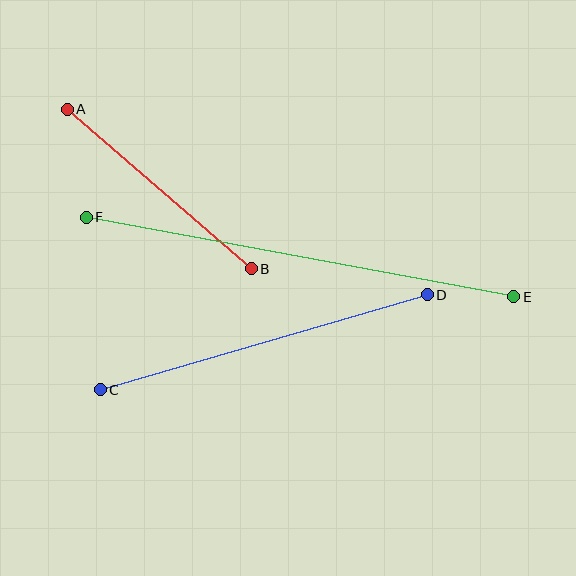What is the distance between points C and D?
The distance is approximately 340 pixels.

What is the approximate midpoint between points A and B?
The midpoint is at approximately (159, 189) pixels.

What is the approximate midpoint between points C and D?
The midpoint is at approximately (264, 342) pixels.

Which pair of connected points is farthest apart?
Points E and F are farthest apart.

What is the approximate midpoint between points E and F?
The midpoint is at approximately (300, 257) pixels.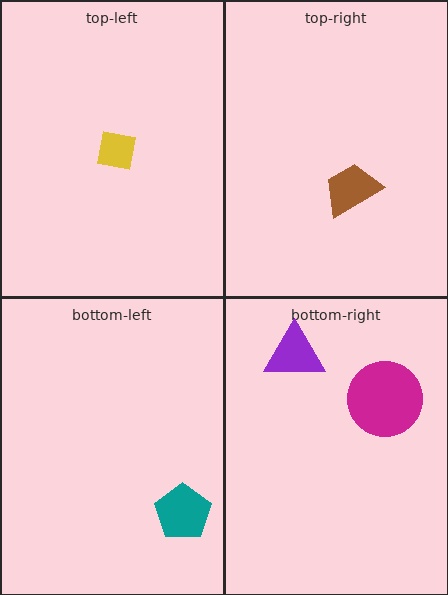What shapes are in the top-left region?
The yellow square.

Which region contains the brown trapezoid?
The top-right region.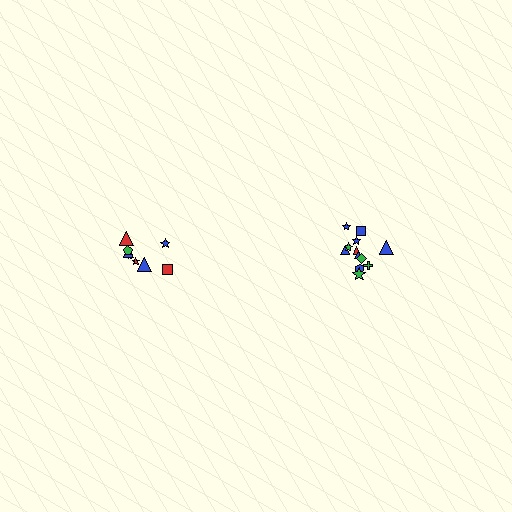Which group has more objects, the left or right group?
The right group.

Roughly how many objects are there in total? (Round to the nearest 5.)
Roughly 20 objects in total.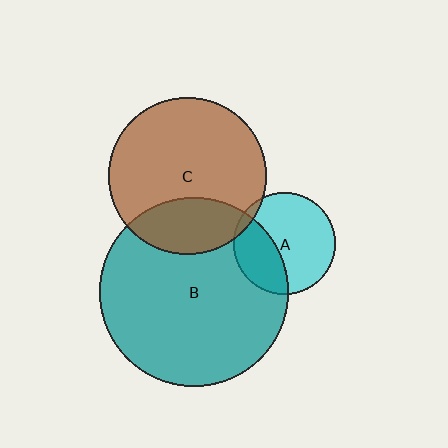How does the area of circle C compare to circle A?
Approximately 2.4 times.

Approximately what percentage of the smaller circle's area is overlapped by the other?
Approximately 25%.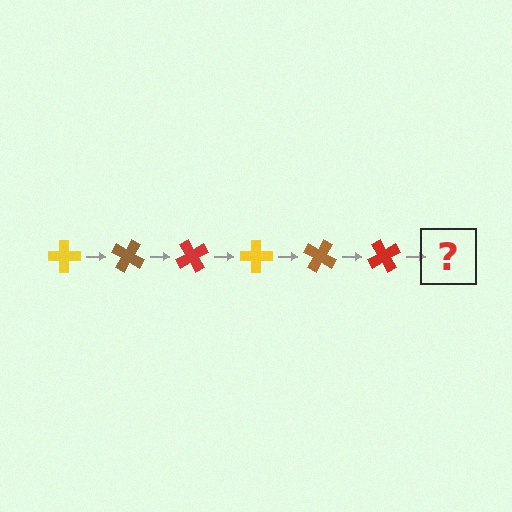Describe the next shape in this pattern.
It should be a yellow cross, rotated 180 degrees from the start.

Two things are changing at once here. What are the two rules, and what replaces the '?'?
The two rules are that it rotates 30 degrees each step and the color cycles through yellow, brown, and red. The '?' should be a yellow cross, rotated 180 degrees from the start.